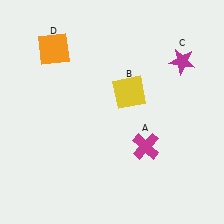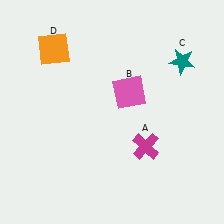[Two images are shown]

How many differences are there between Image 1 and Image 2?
There are 2 differences between the two images.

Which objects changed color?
B changed from yellow to pink. C changed from magenta to teal.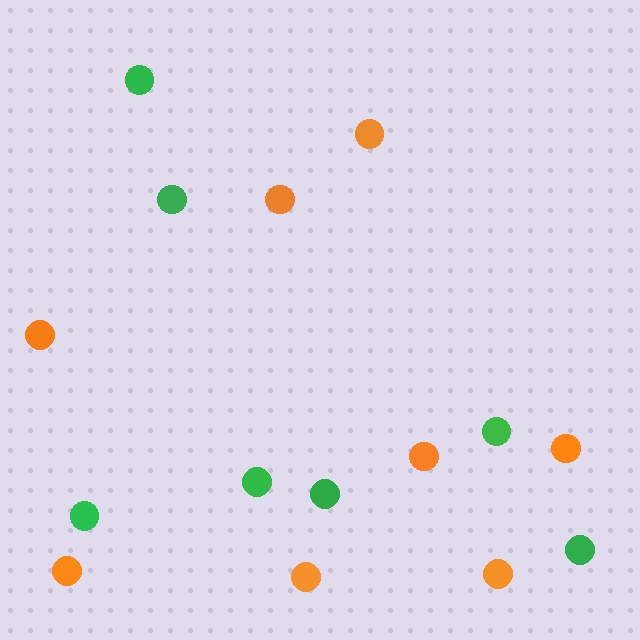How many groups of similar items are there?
There are 2 groups: one group of orange circles (8) and one group of green circles (7).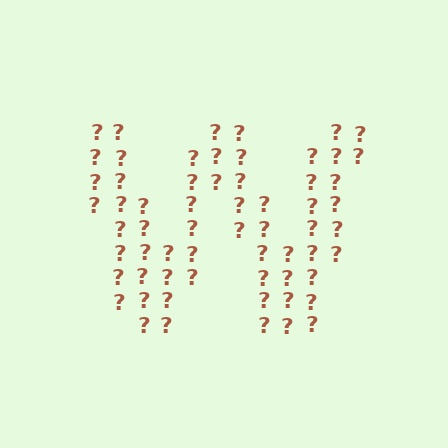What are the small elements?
The small elements are question marks.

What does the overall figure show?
The overall figure shows the letter W.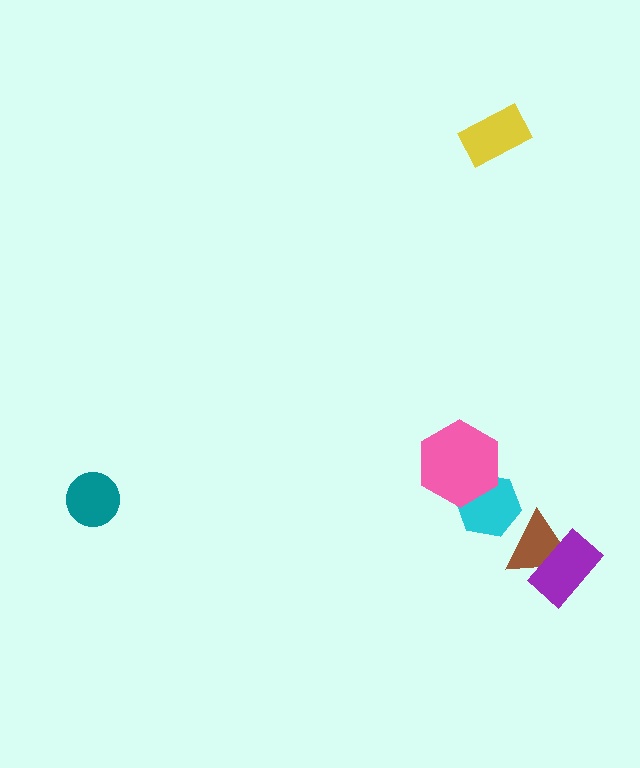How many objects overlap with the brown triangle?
2 objects overlap with the brown triangle.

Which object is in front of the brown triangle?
The purple rectangle is in front of the brown triangle.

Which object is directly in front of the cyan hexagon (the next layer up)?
The pink hexagon is directly in front of the cyan hexagon.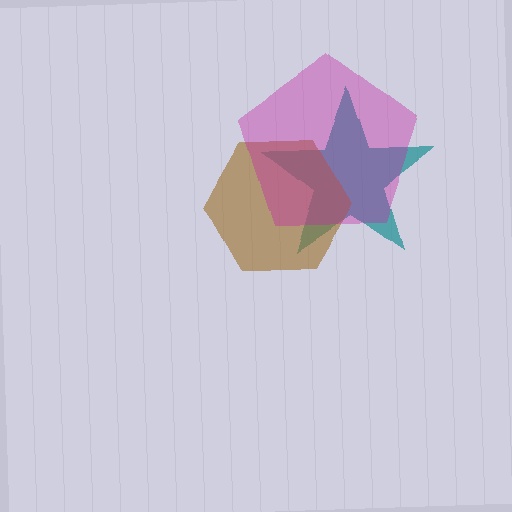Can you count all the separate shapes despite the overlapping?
Yes, there are 3 separate shapes.